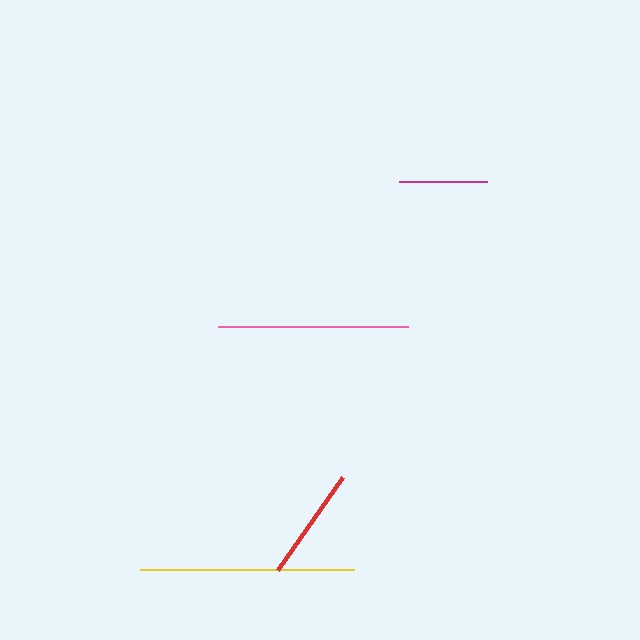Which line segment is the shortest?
The magenta line is the shortest at approximately 89 pixels.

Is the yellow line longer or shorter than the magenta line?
The yellow line is longer than the magenta line.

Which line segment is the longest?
The yellow line is the longest at approximately 214 pixels.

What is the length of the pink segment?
The pink segment is approximately 190 pixels long.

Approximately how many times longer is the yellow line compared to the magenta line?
The yellow line is approximately 2.4 times the length of the magenta line.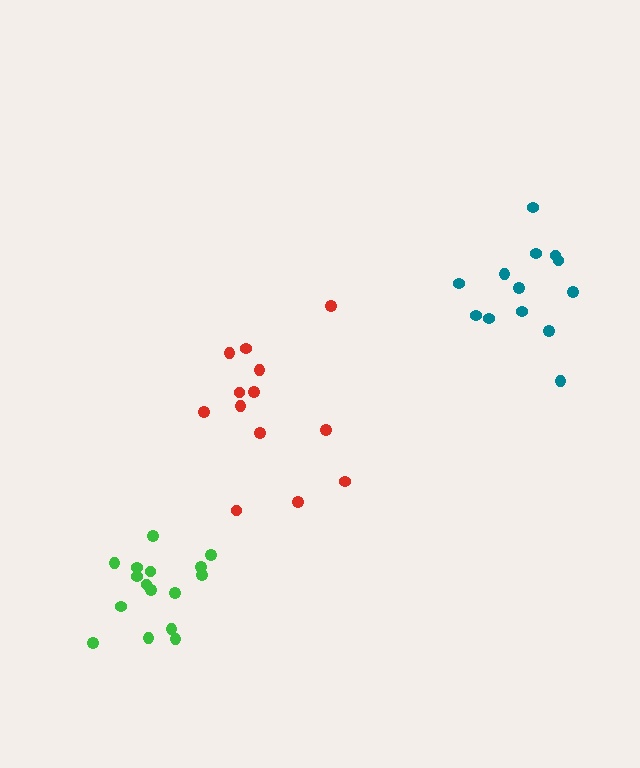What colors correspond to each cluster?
The clusters are colored: red, teal, green.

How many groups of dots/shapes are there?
There are 3 groups.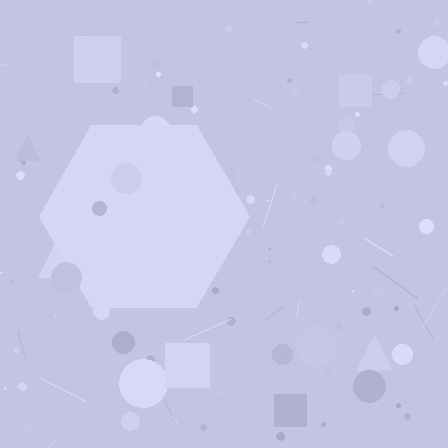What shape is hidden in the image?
A hexagon is hidden in the image.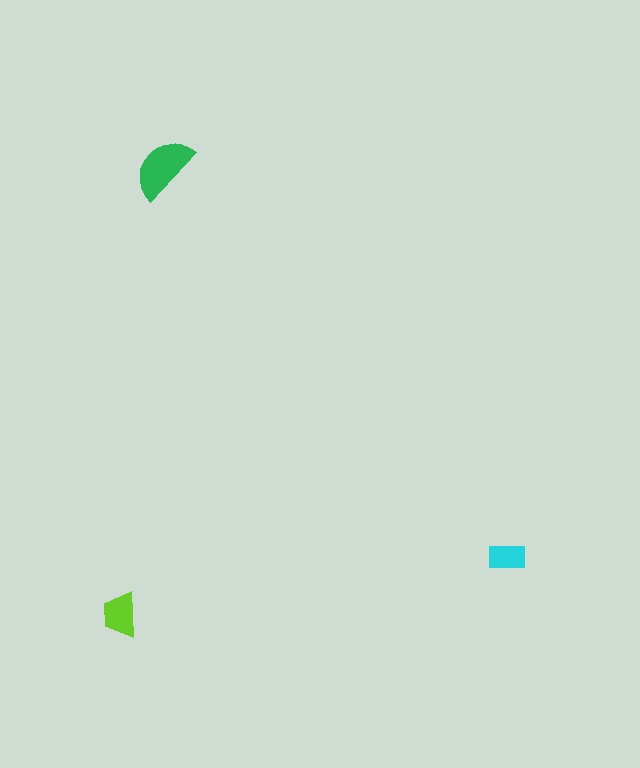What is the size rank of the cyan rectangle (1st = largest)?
3rd.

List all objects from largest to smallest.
The green semicircle, the lime trapezoid, the cyan rectangle.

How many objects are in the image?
There are 3 objects in the image.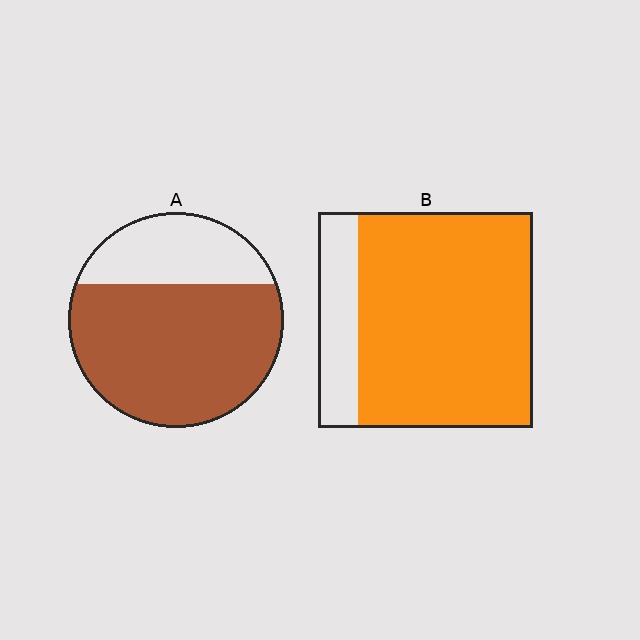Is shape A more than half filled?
Yes.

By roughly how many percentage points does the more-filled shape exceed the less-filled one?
By roughly 10 percentage points (B over A).